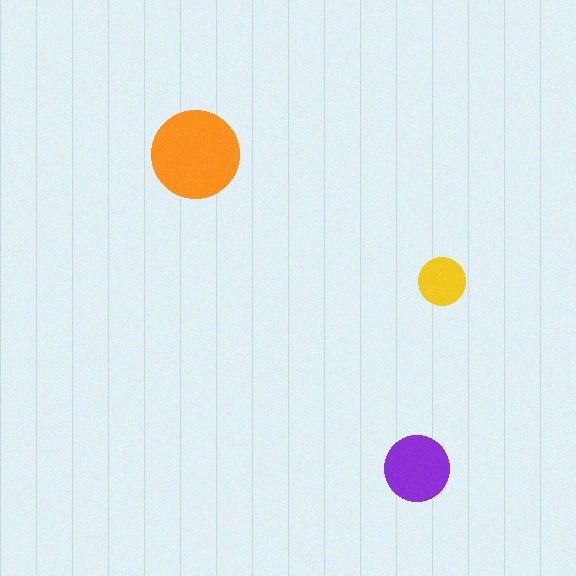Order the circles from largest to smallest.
the orange one, the purple one, the yellow one.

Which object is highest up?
The orange circle is topmost.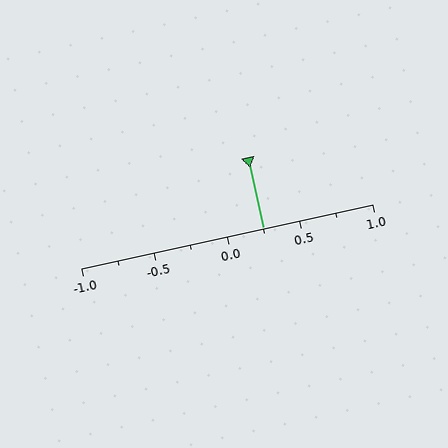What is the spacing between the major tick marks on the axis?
The major ticks are spaced 0.5 apart.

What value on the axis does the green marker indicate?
The marker indicates approximately 0.25.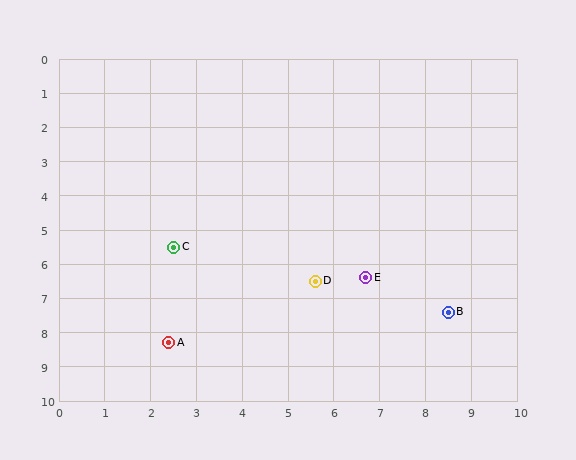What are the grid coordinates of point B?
Point B is at approximately (8.5, 7.4).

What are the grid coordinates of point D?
Point D is at approximately (5.6, 6.5).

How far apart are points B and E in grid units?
Points B and E are about 2.1 grid units apart.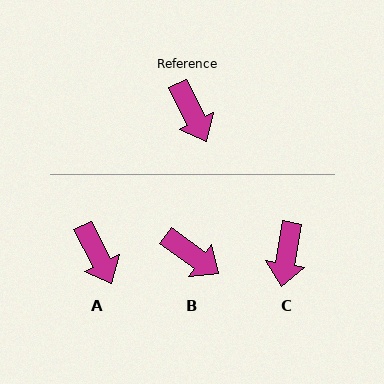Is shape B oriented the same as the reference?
No, it is off by about 28 degrees.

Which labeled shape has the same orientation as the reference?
A.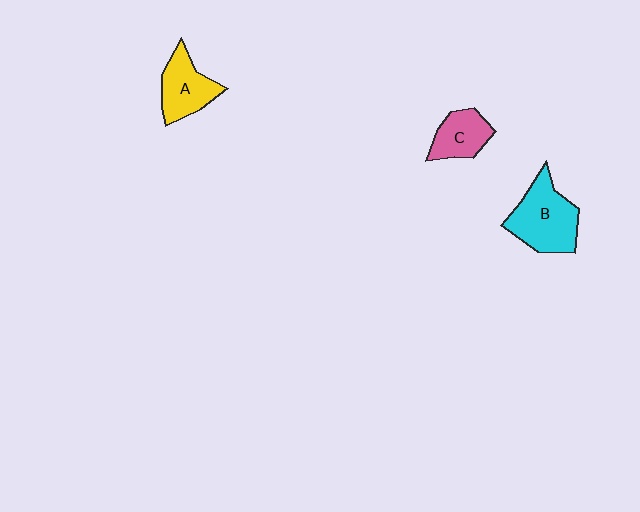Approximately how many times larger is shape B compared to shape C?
Approximately 1.7 times.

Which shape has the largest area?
Shape B (cyan).